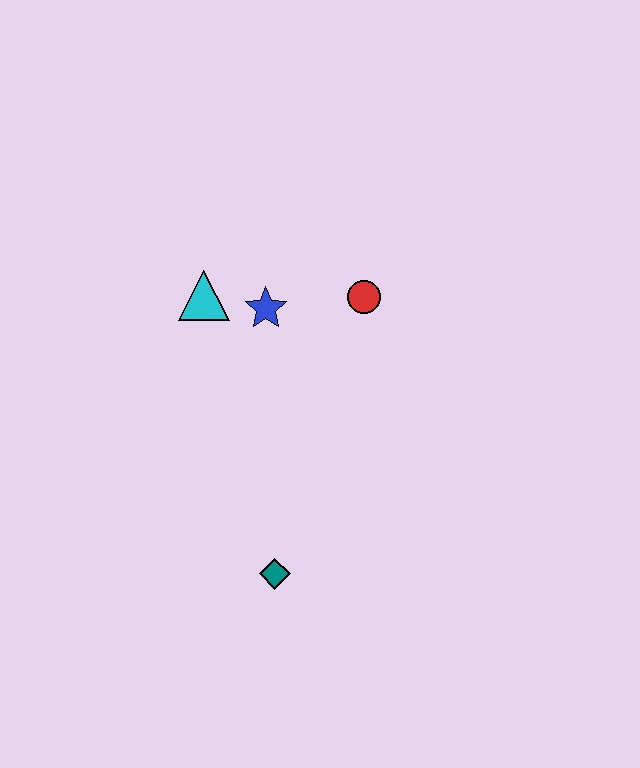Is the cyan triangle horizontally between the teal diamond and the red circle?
No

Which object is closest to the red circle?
The blue star is closest to the red circle.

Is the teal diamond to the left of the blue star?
No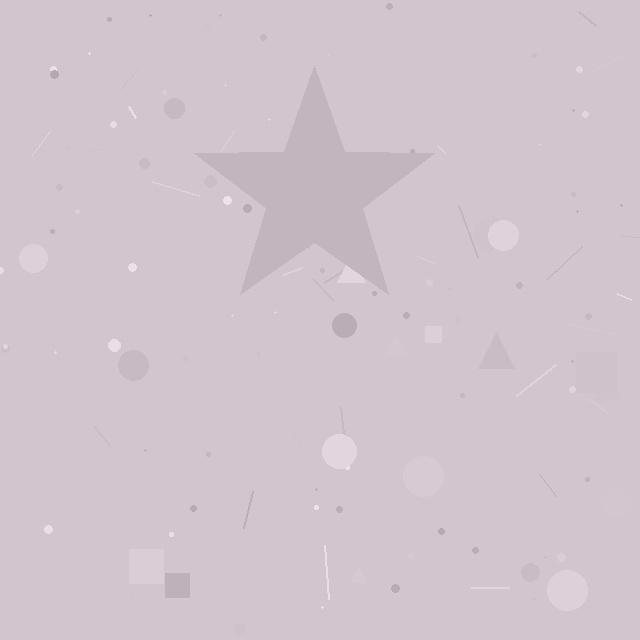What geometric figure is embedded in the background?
A star is embedded in the background.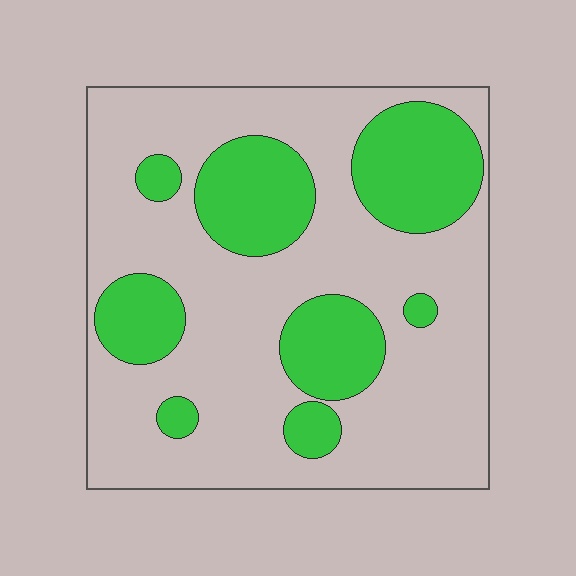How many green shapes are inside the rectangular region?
8.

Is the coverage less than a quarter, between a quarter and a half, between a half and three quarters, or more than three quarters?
Between a quarter and a half.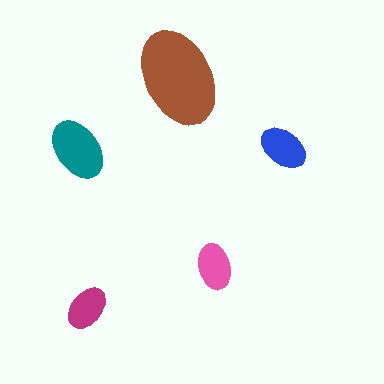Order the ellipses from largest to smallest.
the brown one, the teal one, the blue one, the pink one, the magenta one.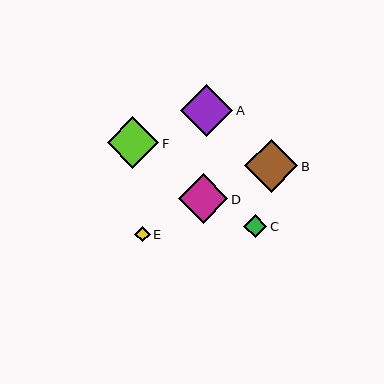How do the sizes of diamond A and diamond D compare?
Diamond A and diamond D are approximately the same size.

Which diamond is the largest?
Diamond B is the largest with a size of approximately 53 pixels.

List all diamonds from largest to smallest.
From largest to smallest: B, A, F, D, C, E.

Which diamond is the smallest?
Diamond E is the smallest with a size of approximately 15 pixels.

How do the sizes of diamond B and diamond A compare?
Diamond B and diamond A are approximately the same size.